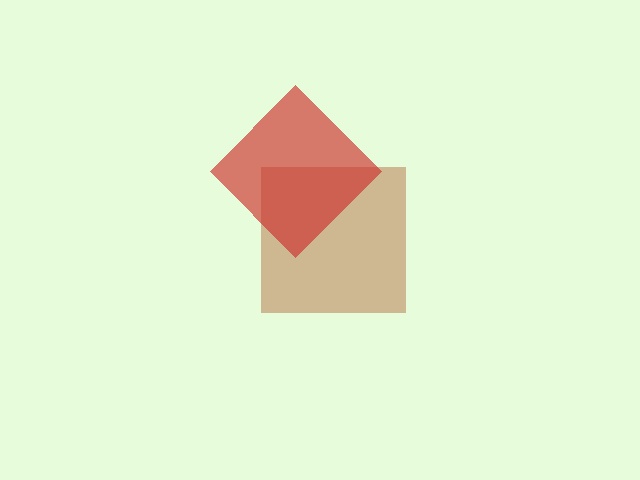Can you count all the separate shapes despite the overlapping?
Yes, there are 2 separate shapes.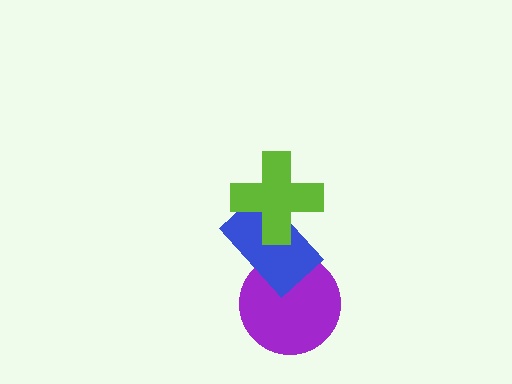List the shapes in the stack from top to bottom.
From top to bottom: the lime cross, the blue rectangle, the purple circle.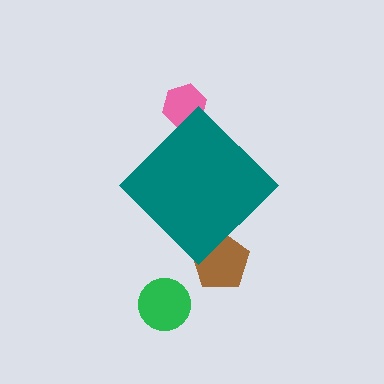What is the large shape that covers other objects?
A teal diamond.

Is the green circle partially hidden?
No, the green circle is fully visible.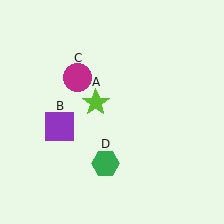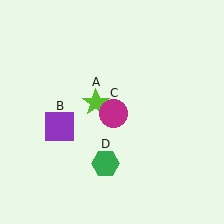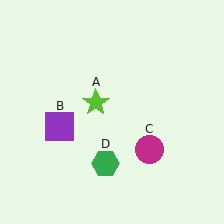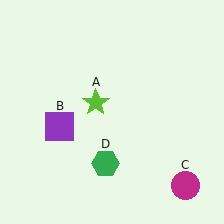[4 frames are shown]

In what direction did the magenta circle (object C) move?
The magenta circle (object C) moved down and to the right.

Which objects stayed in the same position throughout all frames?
Lime star (object A) and purple square (object B) and green hexagon (object D) remained stationary.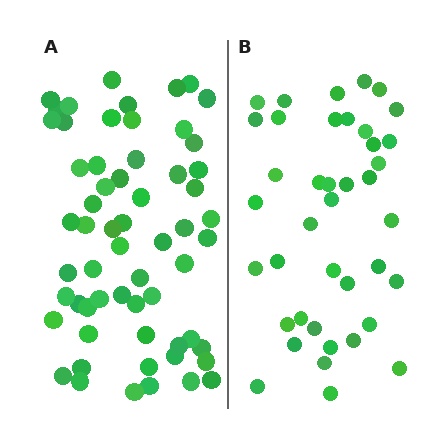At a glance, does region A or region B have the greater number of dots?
Region A (the left region) has more dots.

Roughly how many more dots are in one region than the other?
Region A has approximately 20 more dots than region B.